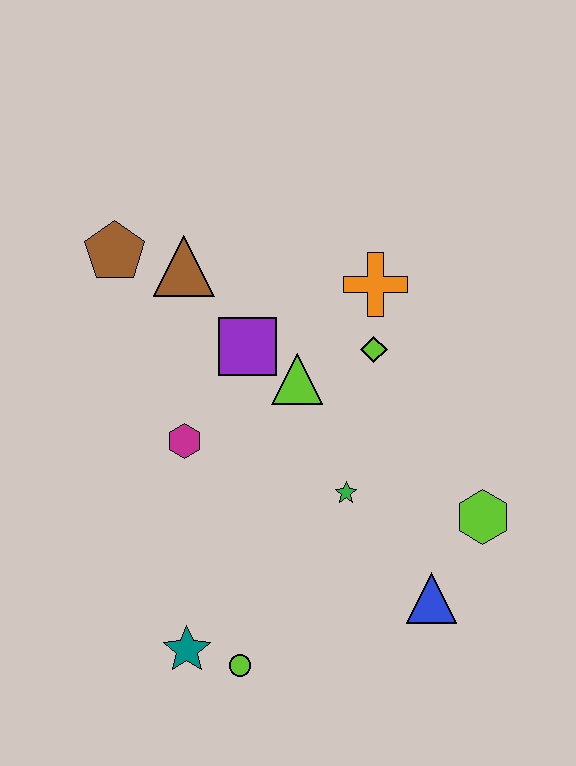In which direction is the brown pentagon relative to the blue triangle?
The brown pentagon is above the blue triangle.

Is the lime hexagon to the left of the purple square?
No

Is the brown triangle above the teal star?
Yes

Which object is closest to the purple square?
The lime triangle is closest to the purple square.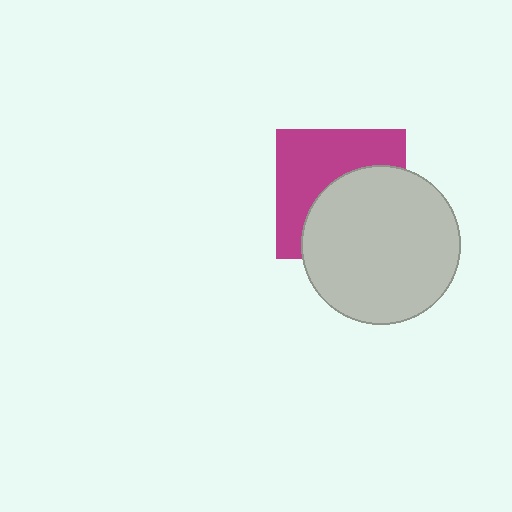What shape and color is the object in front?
The object in front is a light gray circle.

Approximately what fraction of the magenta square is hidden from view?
Roughly 50% of the magenta square is hidden behind the light gray circle.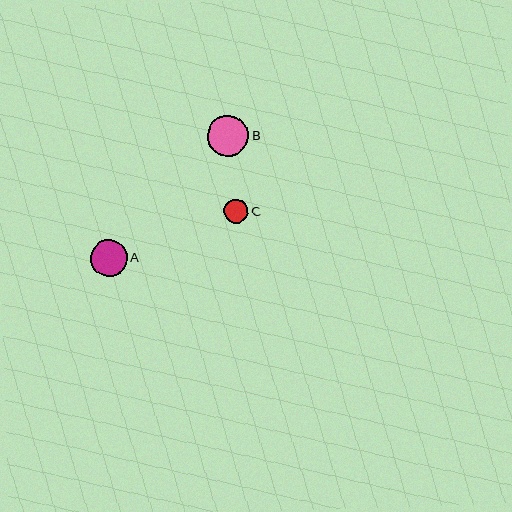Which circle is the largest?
Circle B is the largest with a size of approximately 41 pixels.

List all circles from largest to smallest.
From largest to smallest: B, A, C.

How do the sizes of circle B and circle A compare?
Circle B and circle A are approximately the same size.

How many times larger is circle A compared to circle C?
Circle A is approximately 1.6 times the size of circle C.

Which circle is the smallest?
Circle C is the smallest with a size of approximately 24 pixels.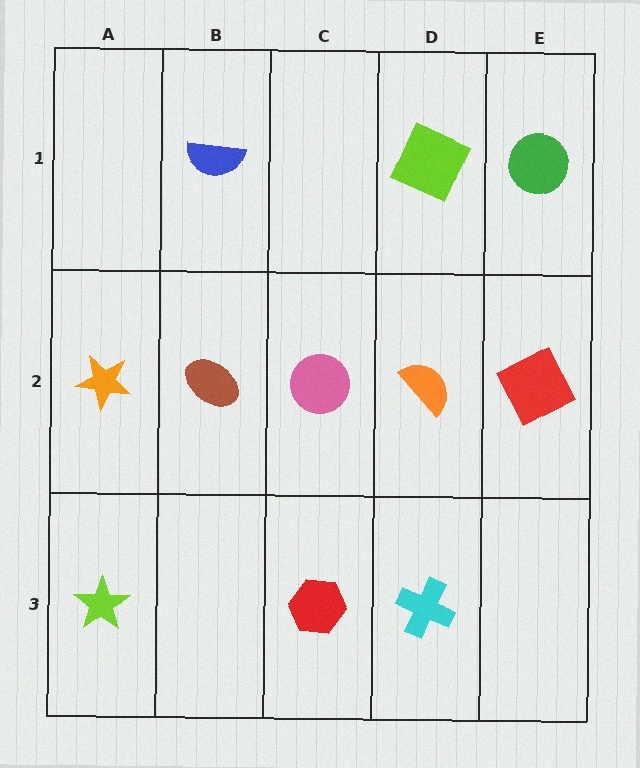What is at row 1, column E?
A green circle.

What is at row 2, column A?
An orange star.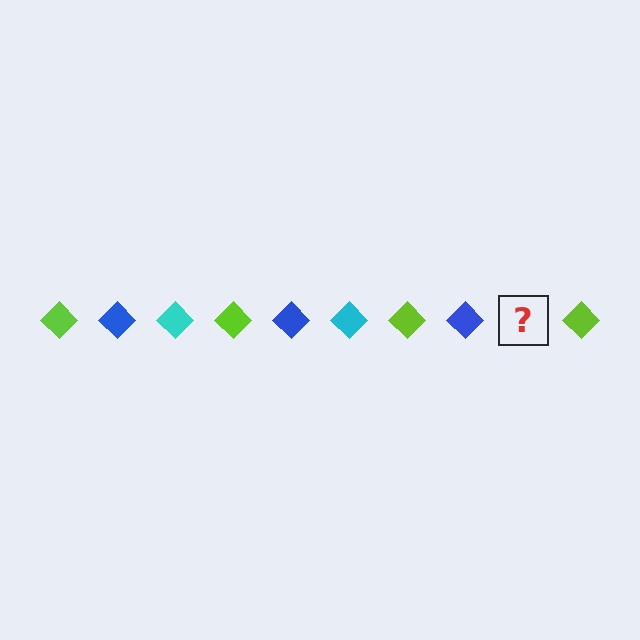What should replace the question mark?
The question mark should be replaced with a cyan diamond.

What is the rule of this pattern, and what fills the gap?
The rule is that the pattern cycles through lime, blue, cyan diamonds. The gap should be filled with a cyan diamond.